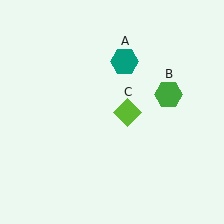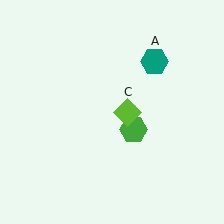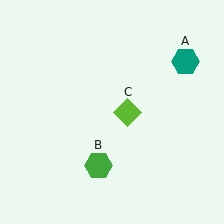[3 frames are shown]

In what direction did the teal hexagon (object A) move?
The teal hexagon (object A) moved right.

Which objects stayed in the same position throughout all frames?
Lime diamond (object C) remained stationary.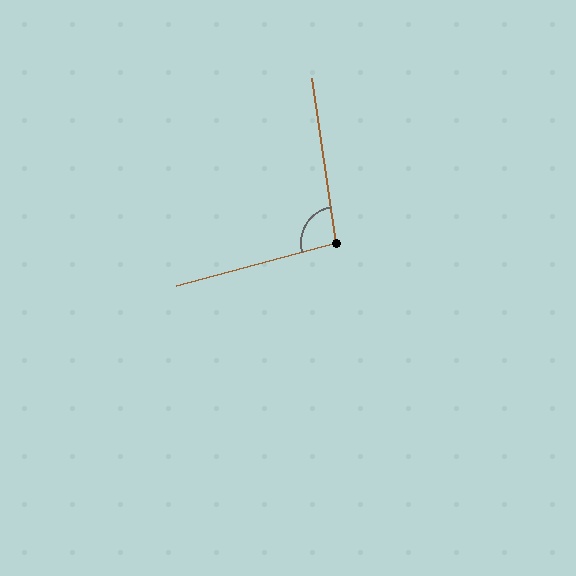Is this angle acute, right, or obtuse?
It is obtuse.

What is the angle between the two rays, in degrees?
Approximately 97 degrees.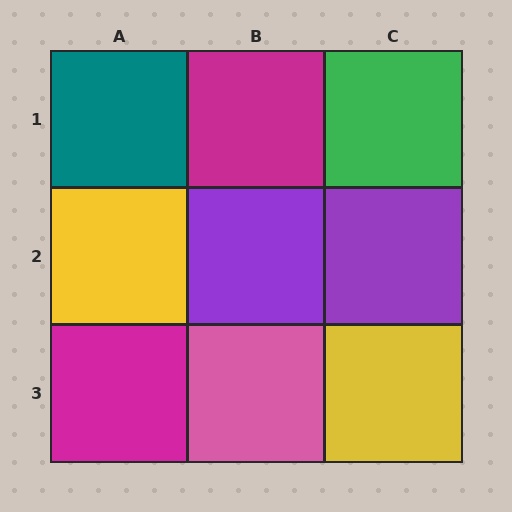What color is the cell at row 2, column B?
Purple.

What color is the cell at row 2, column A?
Yellow.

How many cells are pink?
1 cell is pink.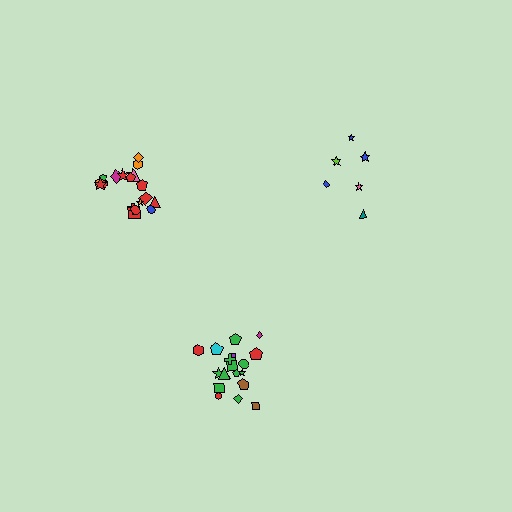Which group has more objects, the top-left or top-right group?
The top-left group.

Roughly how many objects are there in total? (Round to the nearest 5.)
Roughly 40 objects in total.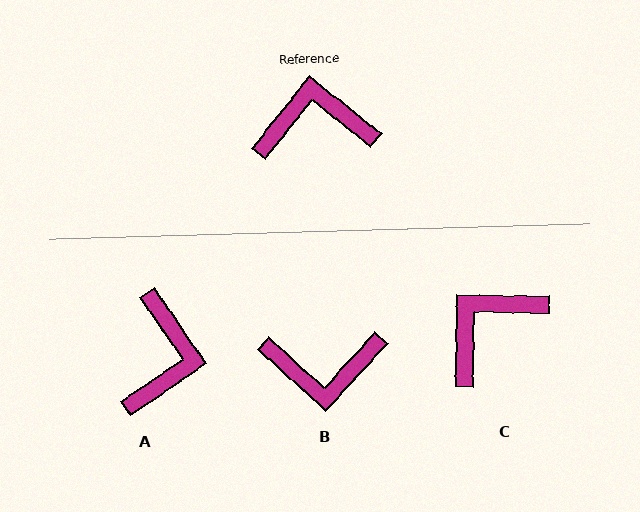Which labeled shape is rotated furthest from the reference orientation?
B, about 176 degrees away.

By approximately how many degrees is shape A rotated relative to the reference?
Approximately 107 degrees clockwise.